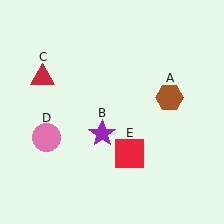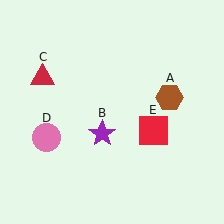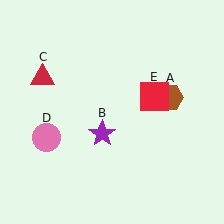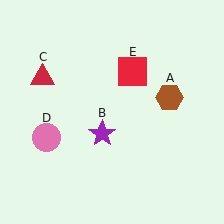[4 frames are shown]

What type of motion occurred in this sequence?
The red square (object E) rotated counterclockwise around the center of the scene.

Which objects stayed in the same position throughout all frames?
Brown hexagon (object A) and purple star (object B) and red triangle (object C) and pink circle (object D) remained stationary.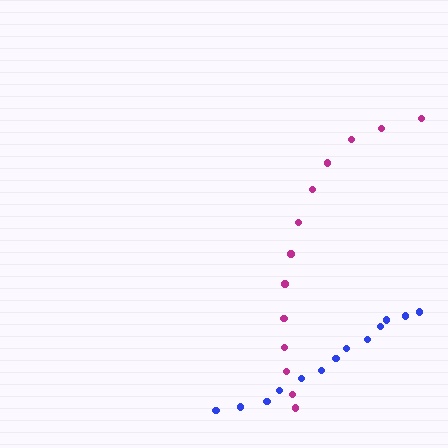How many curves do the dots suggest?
There are 2 distinct paths.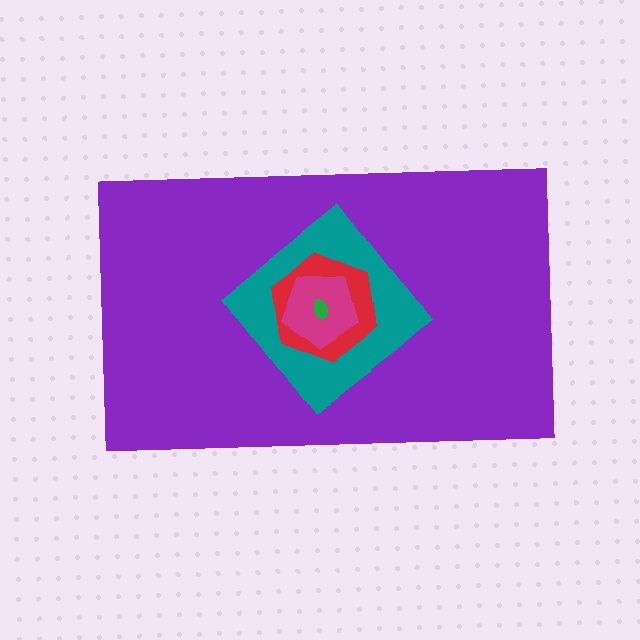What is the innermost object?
The green ellipse.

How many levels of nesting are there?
5.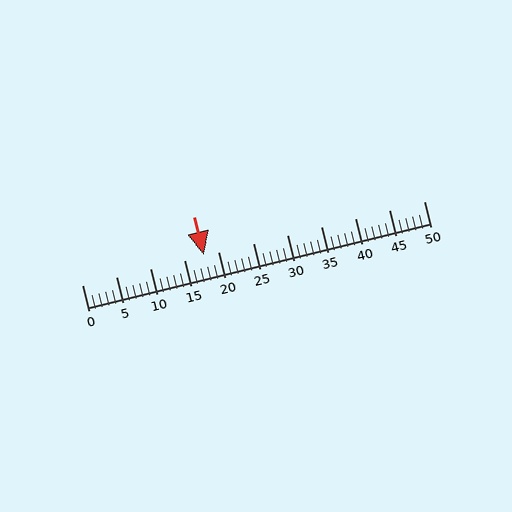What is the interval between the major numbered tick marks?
The major tick marks are spaced 5 units apart.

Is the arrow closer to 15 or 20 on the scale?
The arrow is closer to 20.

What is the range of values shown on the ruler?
The ruler shows values from 0 to 50.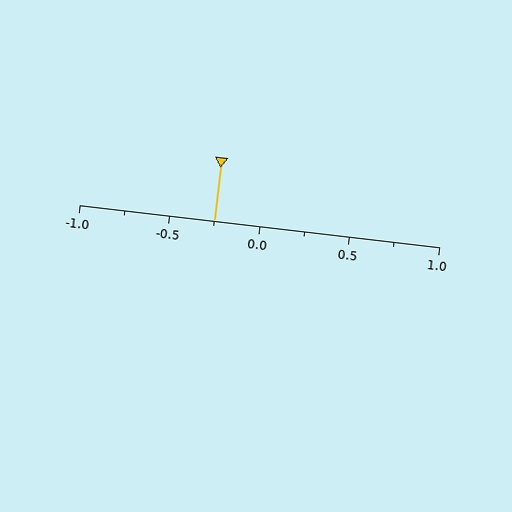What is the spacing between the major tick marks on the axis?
The major ticks are spaced 0.5 apart.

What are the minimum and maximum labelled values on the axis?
The axis runs from -1.0 to 1.0.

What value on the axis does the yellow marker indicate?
The marker indicates approximately -0.25.